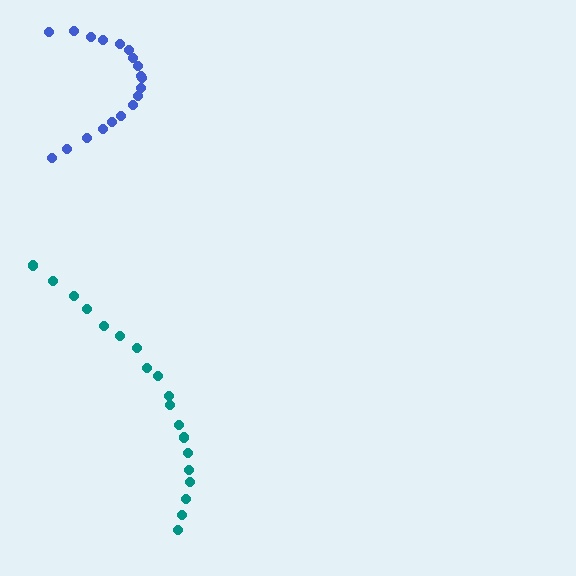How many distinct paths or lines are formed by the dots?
There are 2 distinct paths.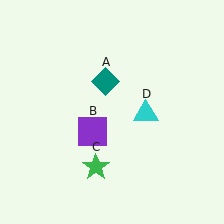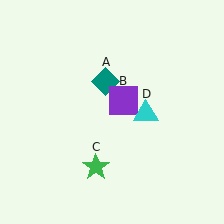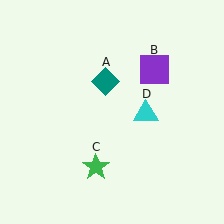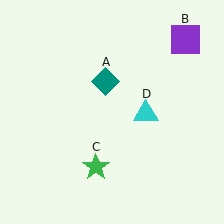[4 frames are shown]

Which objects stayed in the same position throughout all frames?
Teal diamond (object A) and green star (object C) and cyan triangle (object D) remained stationary.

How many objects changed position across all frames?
1 object changed position: purple square (object B).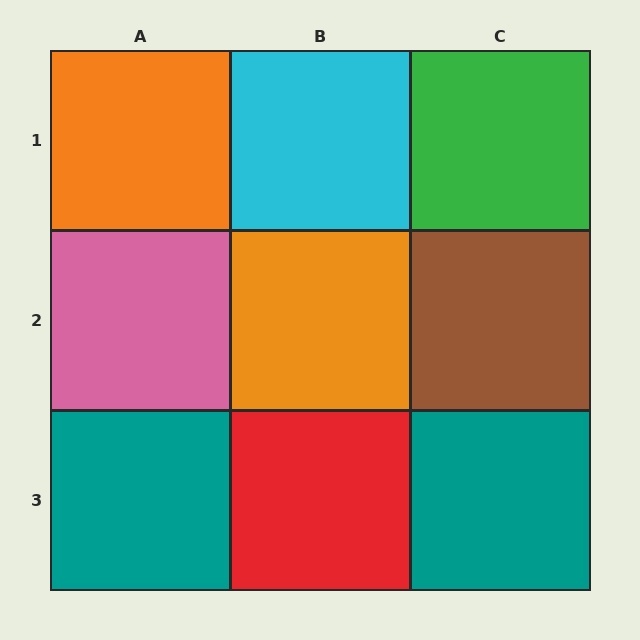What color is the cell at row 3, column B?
Red.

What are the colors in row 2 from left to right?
Pink, orange, brown.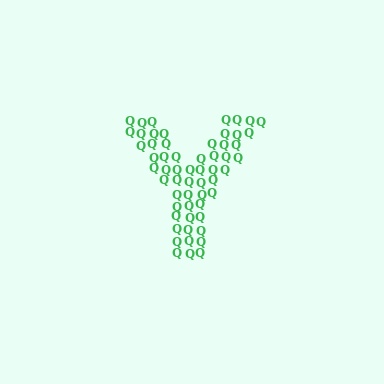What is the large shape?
The large shape is the letter Y.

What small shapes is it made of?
It is made of small letter Q's.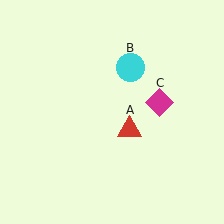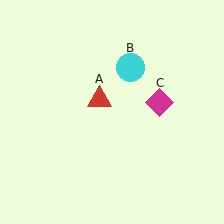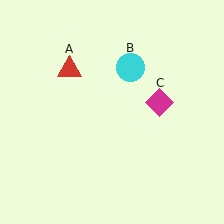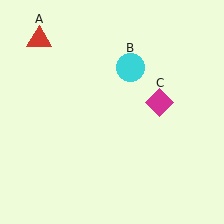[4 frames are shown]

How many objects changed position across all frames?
1 object changed position: red triangle (object A).